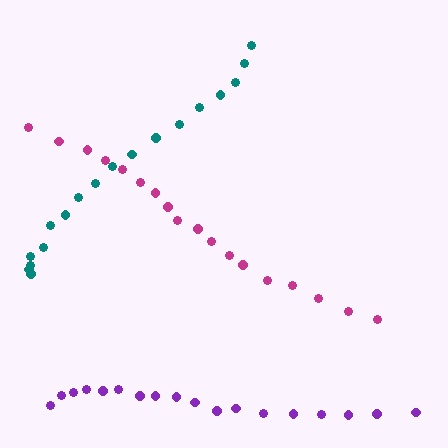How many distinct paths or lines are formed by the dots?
There are 3 distinct paths.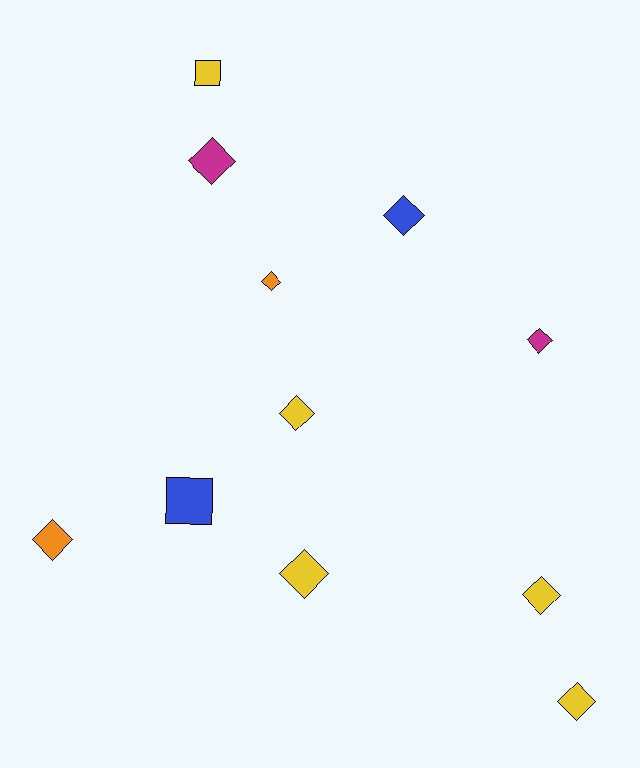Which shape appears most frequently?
Diamond, with 9 objects.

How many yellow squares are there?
There is 1 yellow square.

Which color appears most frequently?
Yellow, with 5 objects.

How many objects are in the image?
There are 11 objects.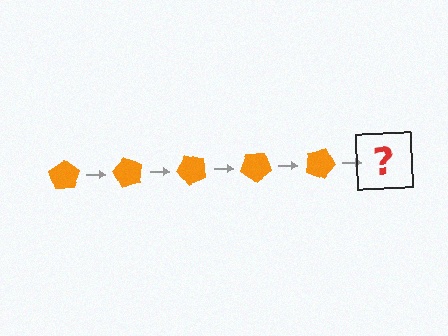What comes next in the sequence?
The next element should be an orange pentagon rotated 300 degrees.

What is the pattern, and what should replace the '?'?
The pattern is that the pentagon rotates 60 degrees each step. The '?' should be an orange pentagon rotated 300 degrees.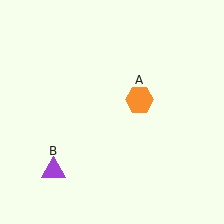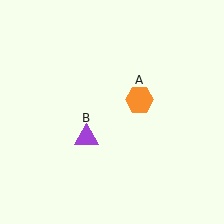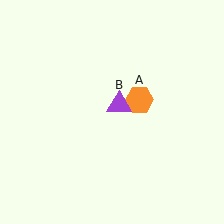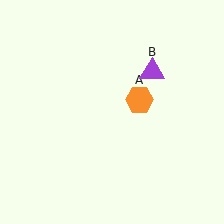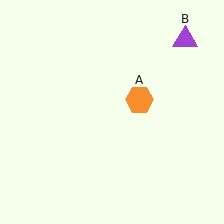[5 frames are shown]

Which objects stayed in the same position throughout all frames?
Orange hexagon (object A) remained stationary.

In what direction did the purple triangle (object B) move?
The purple triangle (object B) moved up and to the right.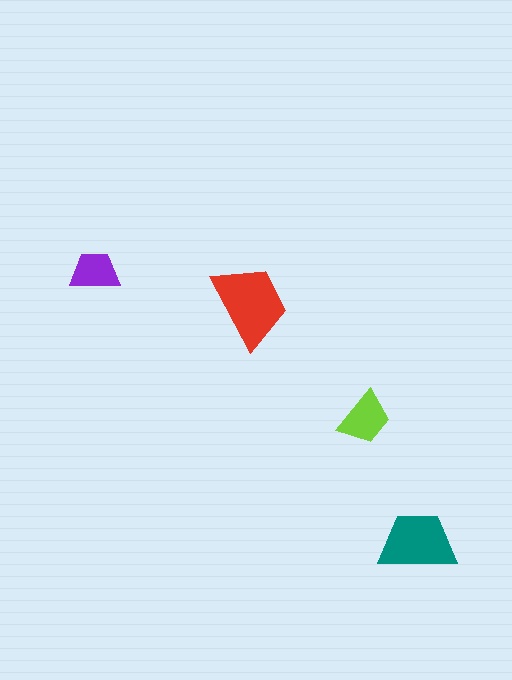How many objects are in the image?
There are 4 objects in the image.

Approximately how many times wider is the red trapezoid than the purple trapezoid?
About 1.5 times wider.